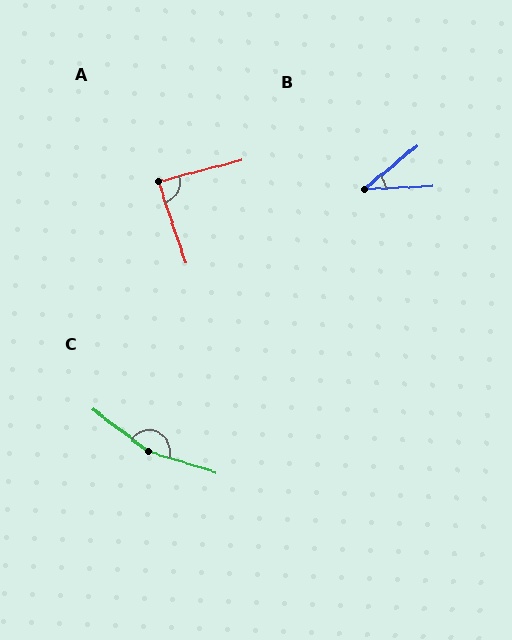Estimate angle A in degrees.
Approximately 86 degrees.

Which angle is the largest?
C, at approximately 160 degrees.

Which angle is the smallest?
B, at approximately 37 degrees.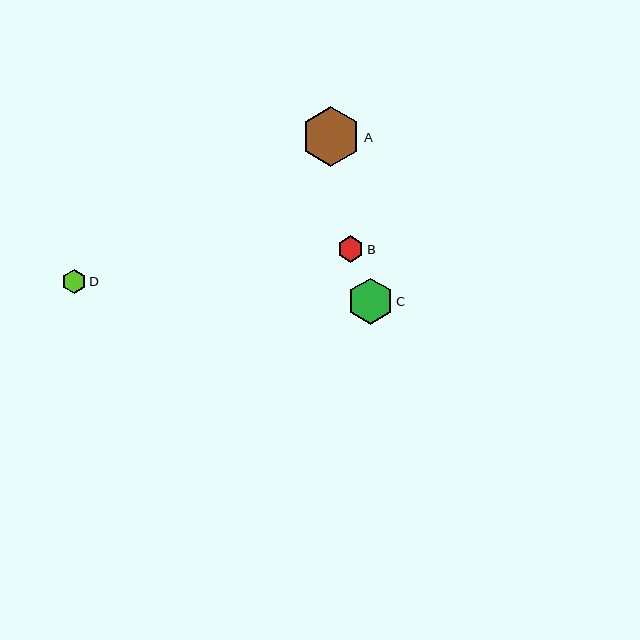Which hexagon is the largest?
Hexagon A is the largest with a size of approximately 60 pixels.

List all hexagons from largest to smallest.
From largest to smallest: A, C, B, D.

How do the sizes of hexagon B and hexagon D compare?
Hexagon B and hexagon D are approximately the same size.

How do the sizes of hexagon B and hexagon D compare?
Hexagon B and hexagon D are approximately the same size.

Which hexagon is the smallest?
Hexagon D is the smallest with a size of approximately 24 pixels.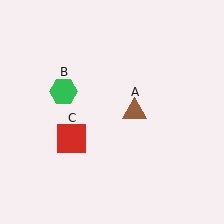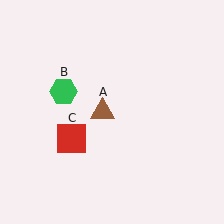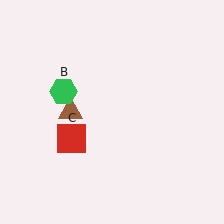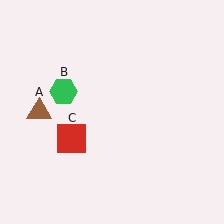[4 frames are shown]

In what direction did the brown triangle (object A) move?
The brown triangle (object A) moved left.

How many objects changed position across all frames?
1 object changed position: brown triangle (object A).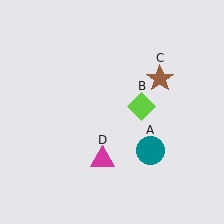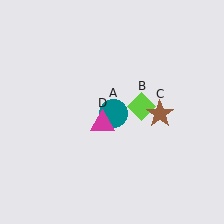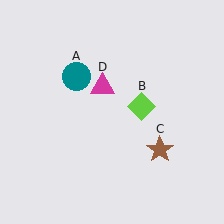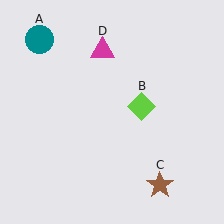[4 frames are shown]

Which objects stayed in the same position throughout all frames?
Lime diamond (object B) remained stationary.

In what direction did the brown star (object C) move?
The brown star (object C) moved down.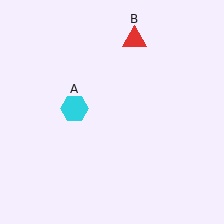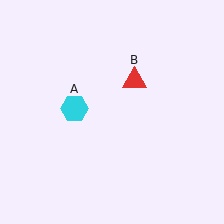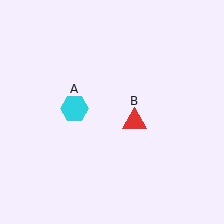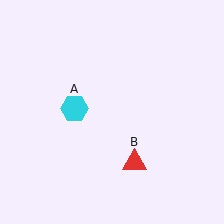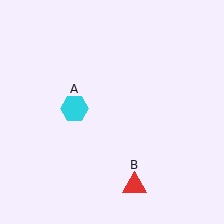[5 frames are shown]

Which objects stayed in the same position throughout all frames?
Cyan hexagon (object A) remained stationary.